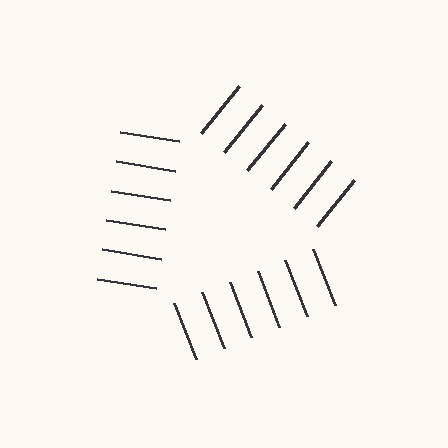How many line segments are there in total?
18 — 6 along each of the 3 edges.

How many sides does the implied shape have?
3 sides — the line-ends trace a triangle.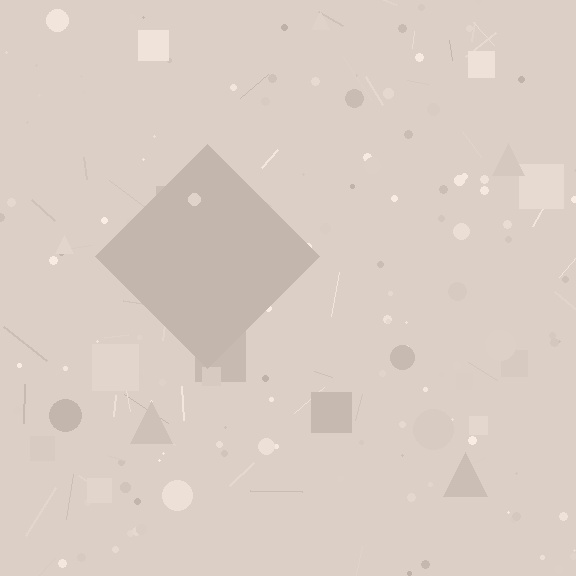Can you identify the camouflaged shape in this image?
The camouflaged shape is a diamond.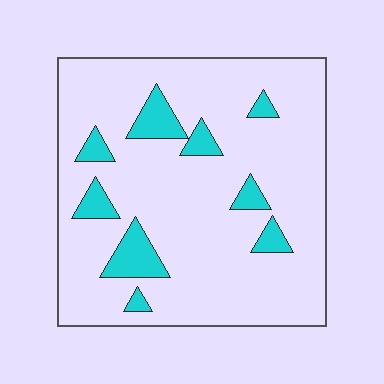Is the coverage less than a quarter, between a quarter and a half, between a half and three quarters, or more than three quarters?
Less than a quarter.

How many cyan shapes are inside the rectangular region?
9.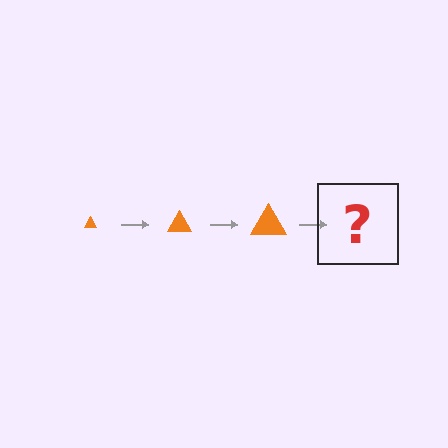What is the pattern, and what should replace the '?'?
The pattern is that the triangle gets progressively larger each step. The '?' should be an orange triangle, larger than the previous one.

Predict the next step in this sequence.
The next step is an orange triangle, larger than the previous one.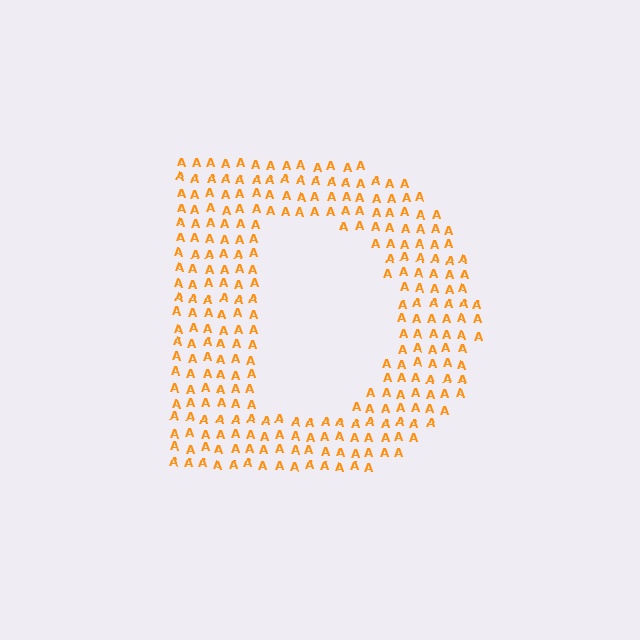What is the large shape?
The large shape is the letter D.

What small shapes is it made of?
It is made of small letter A's.